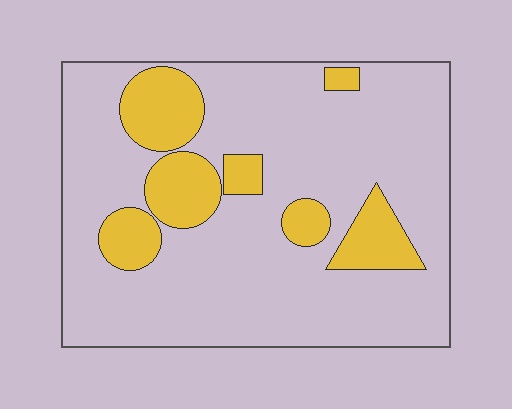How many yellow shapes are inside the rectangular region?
7.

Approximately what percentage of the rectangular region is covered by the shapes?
Approximately 20%.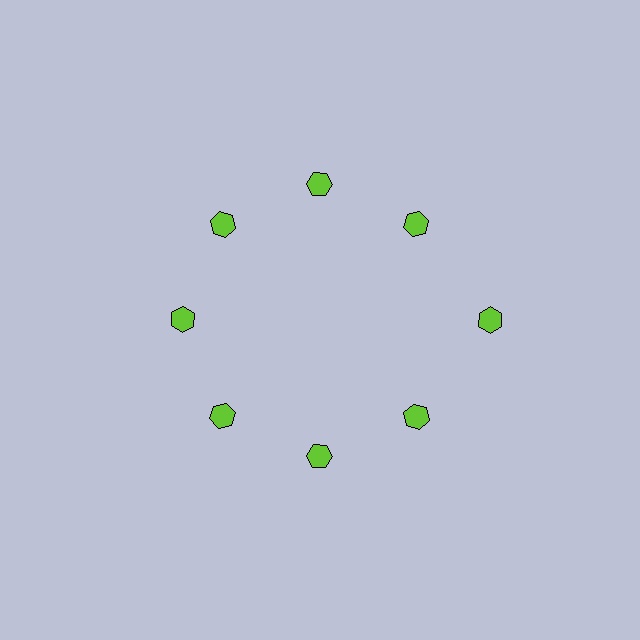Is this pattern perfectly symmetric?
No. The 8 lime hexagons are arranged in a ring, but one element near the 3 o'clock position is pushed outward from the center, breaking the 8-fold rotational symmetry.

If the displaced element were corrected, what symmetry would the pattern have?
It would have 8-fold rotational symmetry — the pattern would map onto itself every 45 degrees.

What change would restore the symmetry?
The symmetry would be restored by moving it inward, back onto the ring so that all 8 hexagons sit at equal angles and equal distance from the center.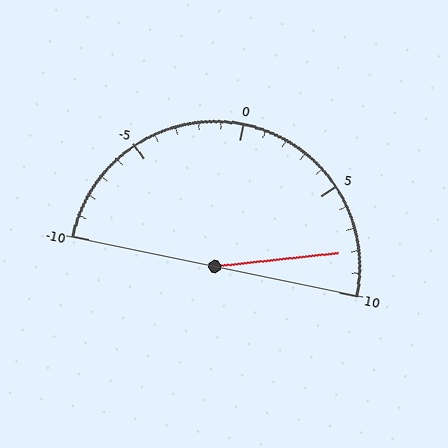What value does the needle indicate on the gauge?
The needle indicates approximately 8.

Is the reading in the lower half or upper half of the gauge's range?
The reading is in the upper half of the range (-10 to 10).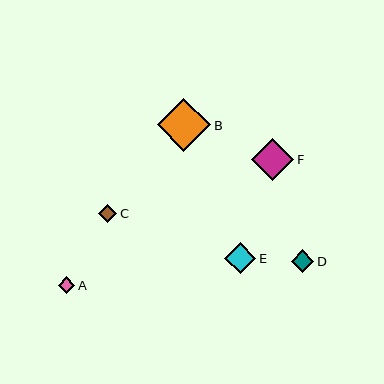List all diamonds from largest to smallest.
From largest to smallest: B, F, E, D, C, A.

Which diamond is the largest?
Diamond B is the largest with a size of approximately 54 pixels.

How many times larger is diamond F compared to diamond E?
Diamond F is approximately 1.3 times the size of diamond E.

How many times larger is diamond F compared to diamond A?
Diamond F is approximately 2.6 times the size of diamond A.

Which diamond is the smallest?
Diamond A is the smallest with a size of approximately 16 pixels.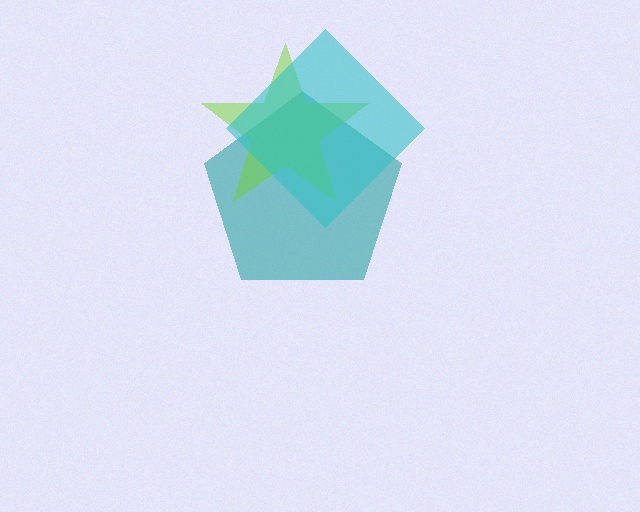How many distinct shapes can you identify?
There are 3 distinct shapes: a teal pentagon, a lime star, a cyan diamond.